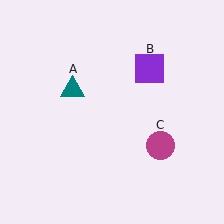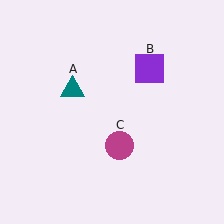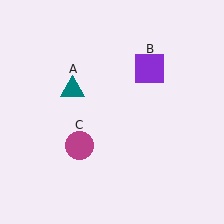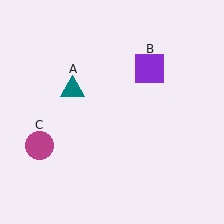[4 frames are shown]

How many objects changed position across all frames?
1 object changed position: magenta circle (object C).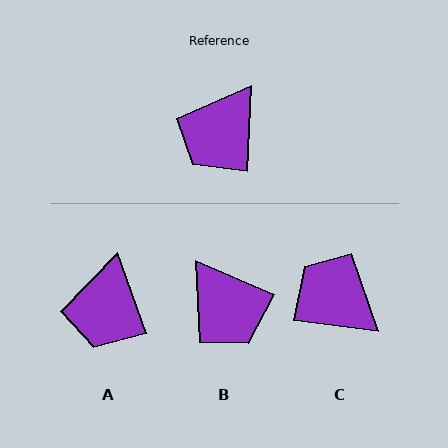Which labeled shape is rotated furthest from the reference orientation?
C, about 95 degrees away.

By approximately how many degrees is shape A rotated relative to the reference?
Approximately 23 degrees counter-clockwise.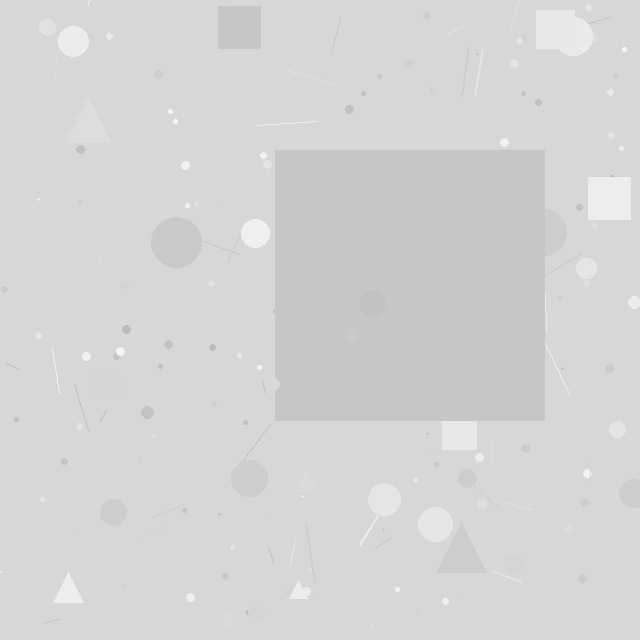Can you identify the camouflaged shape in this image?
The camouflaged shape is a square.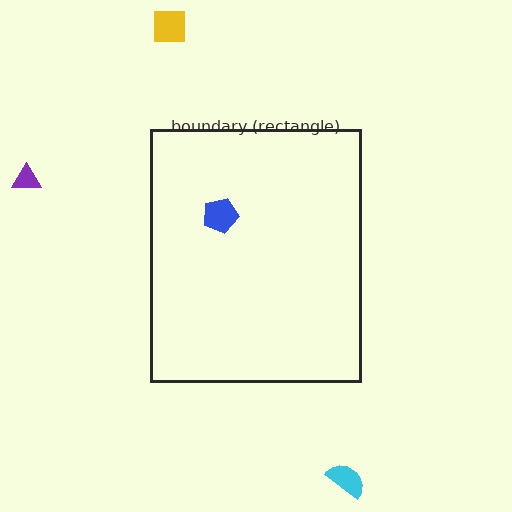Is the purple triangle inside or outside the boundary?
Outside.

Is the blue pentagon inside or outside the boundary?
Inside.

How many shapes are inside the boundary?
1 inside, 3 outside.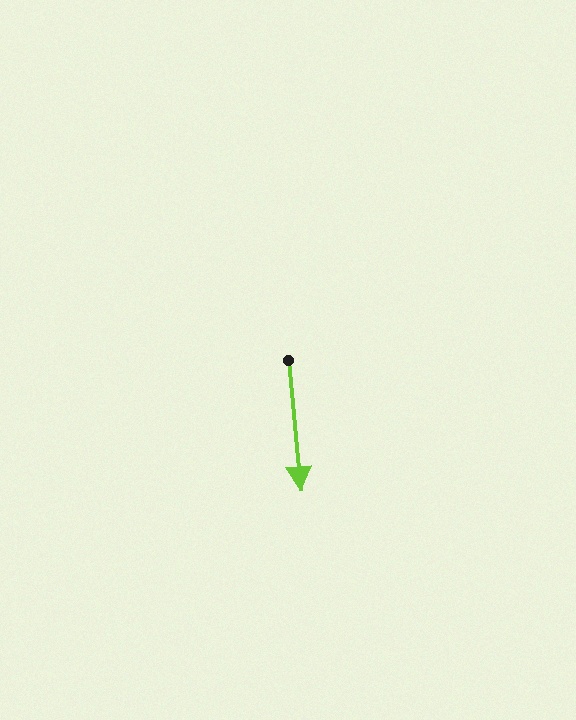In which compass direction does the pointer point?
South.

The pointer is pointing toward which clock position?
Roughly 6 o'clock.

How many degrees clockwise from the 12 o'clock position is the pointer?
Approximately 174 degrees.